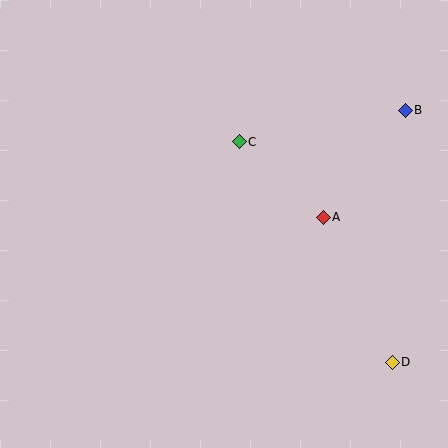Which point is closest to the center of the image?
Point C at (239, 142) is closest to the center.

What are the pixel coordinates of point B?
Point B is at (405, 110).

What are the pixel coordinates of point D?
Point D is at (392, 362).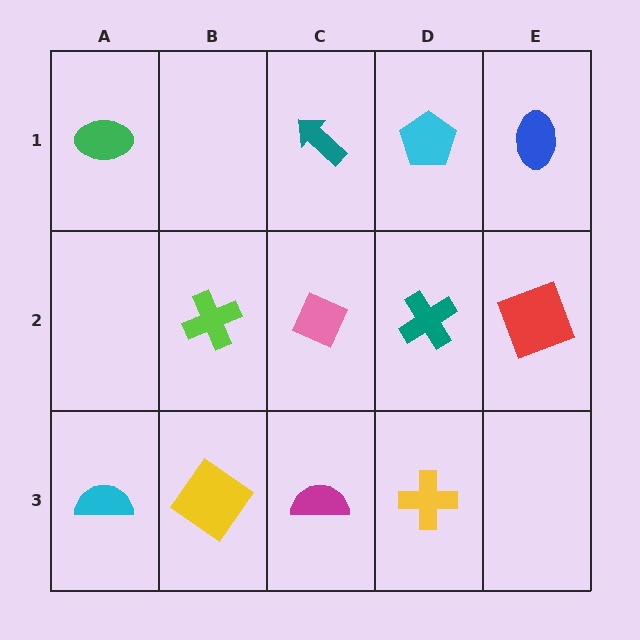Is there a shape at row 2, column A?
No, that cell is empty.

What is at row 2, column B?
A lime cross.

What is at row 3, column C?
A magenta semicircle.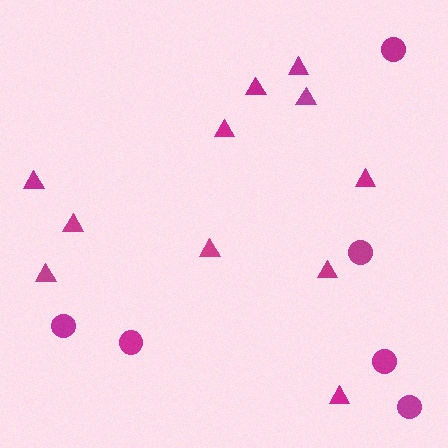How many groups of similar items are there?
There are 2 groups: one group of triangles (11) and one group of circles (6).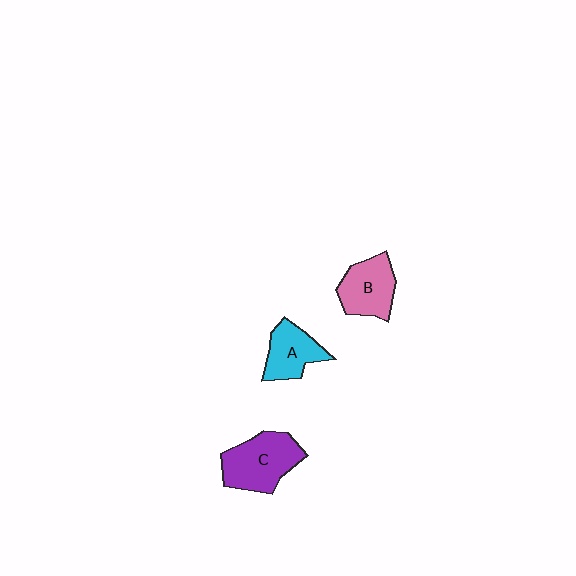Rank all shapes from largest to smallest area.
From largest to smallest: C (purple), B (pink), A (cyan).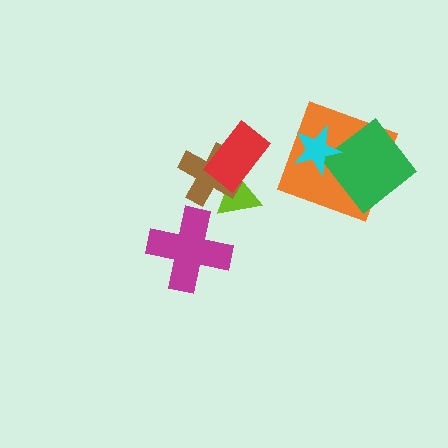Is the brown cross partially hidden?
Yes, it is partially covered by another shape.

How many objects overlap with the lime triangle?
2 objects overlap with the lime triangle.